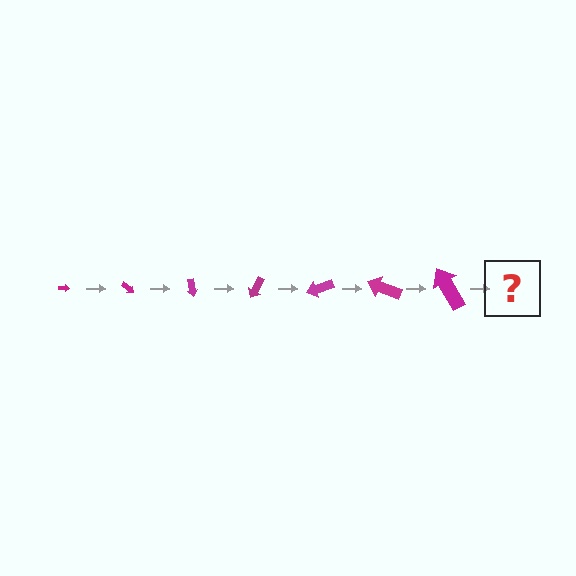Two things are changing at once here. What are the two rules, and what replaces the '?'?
The two rules are that the arrow grows larger each step and it rotates 40 degrees each step. The '?' should be an arrow, larger than the previous one and rotated 280 degrees from the start.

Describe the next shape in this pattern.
It should be an arrow, larger than the previous one and rotated 280 degrees from the start.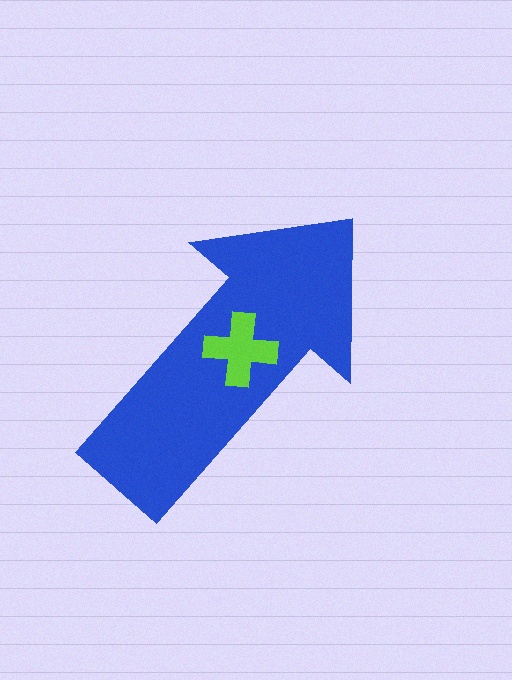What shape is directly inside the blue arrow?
The lime cross.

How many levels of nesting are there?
2.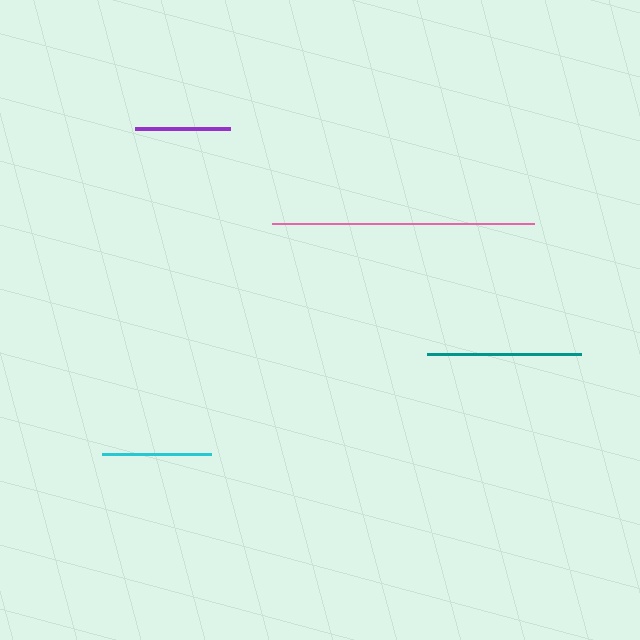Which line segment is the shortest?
The purple line is the shortest at approximately 95 pixels.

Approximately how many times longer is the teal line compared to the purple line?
The teal line is approximately 1.6 times the length of the purple line.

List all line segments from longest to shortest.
From longest to shortest: pink, teal, cyan, purple.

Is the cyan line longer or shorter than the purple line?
The cyan line is longer than the purple line.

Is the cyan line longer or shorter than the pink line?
The pink line is longer than the cyan line.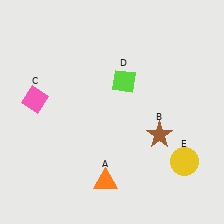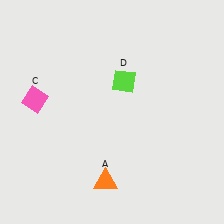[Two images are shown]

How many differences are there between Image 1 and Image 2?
There are 2 differences between the two images.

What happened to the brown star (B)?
The brown star (B) was removed in Image 2. It was in the bottom-right area of Image 1.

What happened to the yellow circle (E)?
The yellow circle (E) was removed in Image 2. It was in the bottom-right area of Image 1.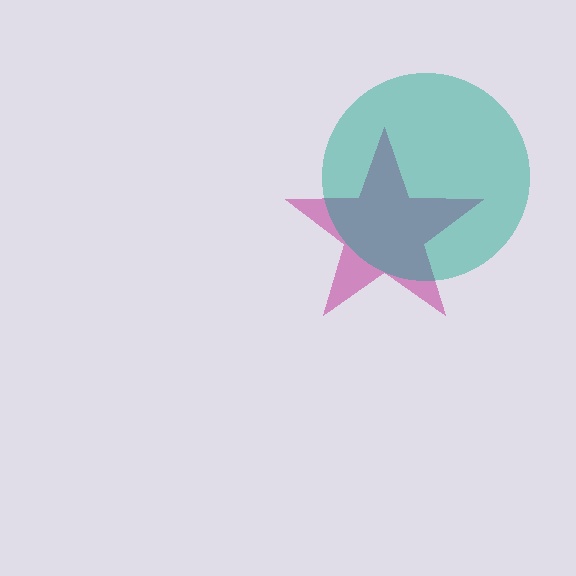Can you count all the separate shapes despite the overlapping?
Yes, there are 2 separate shapes.